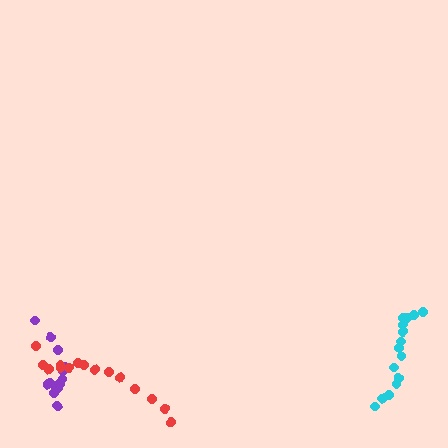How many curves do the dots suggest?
There are 3 distinct paths.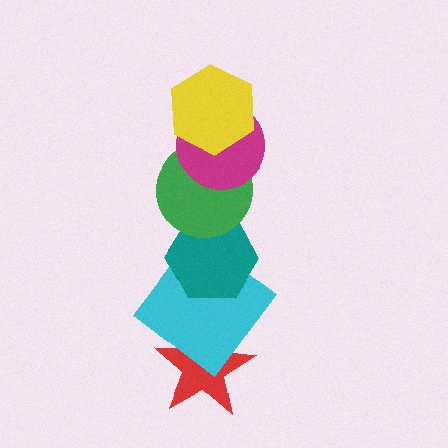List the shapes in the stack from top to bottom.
From top to bottom: the yellow hexagon, the magenta circle, the green circle, the teal hexagon, the cyan diamond, the red star.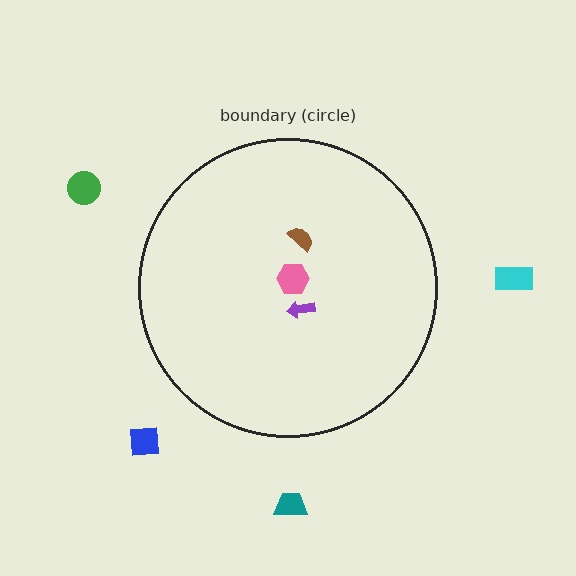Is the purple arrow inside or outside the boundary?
Inside.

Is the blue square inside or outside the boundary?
Outside.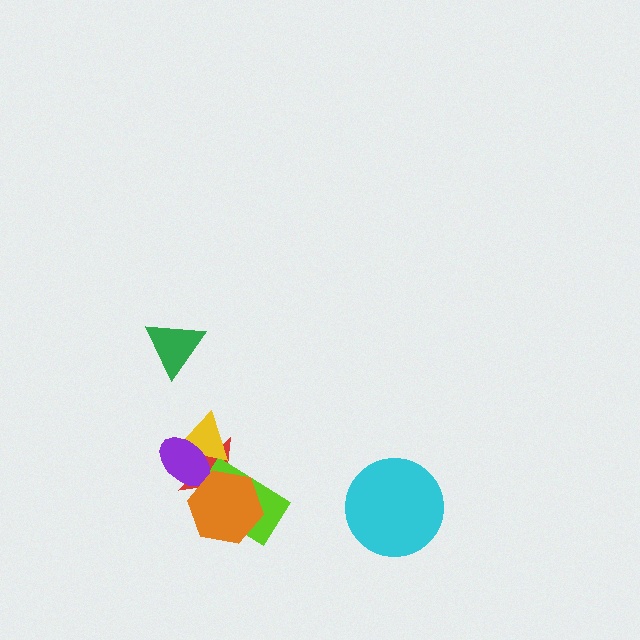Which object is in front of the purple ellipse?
The orange hexagon is in front of the purple ellipse.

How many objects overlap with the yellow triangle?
2 objects overlap with the yellow triangle.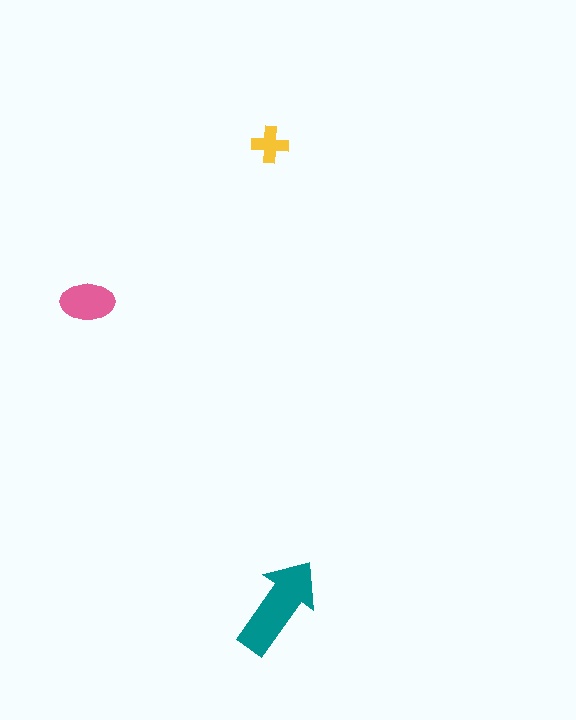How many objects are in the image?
There are 3 objects in the image.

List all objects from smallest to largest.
The yellow cross, the pink ellipse, the teal arrow.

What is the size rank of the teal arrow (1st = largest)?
1st.